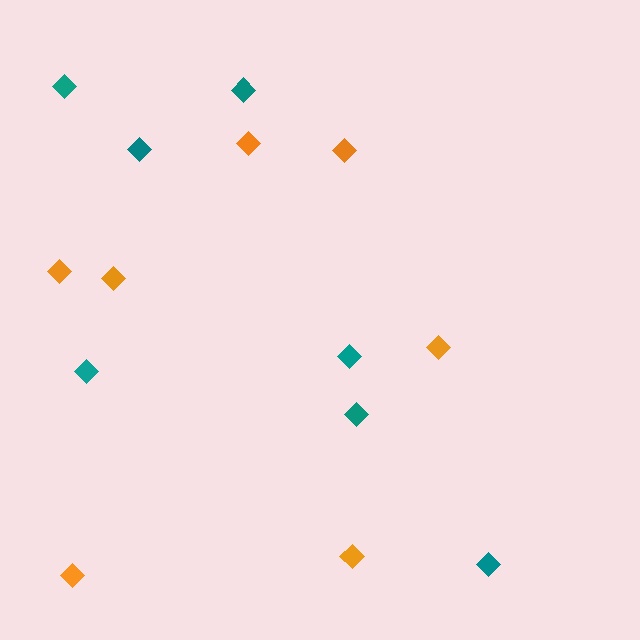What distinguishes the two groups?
There are 2 groups: one group of orange diamonds (7) and one group of teal diamonds (7).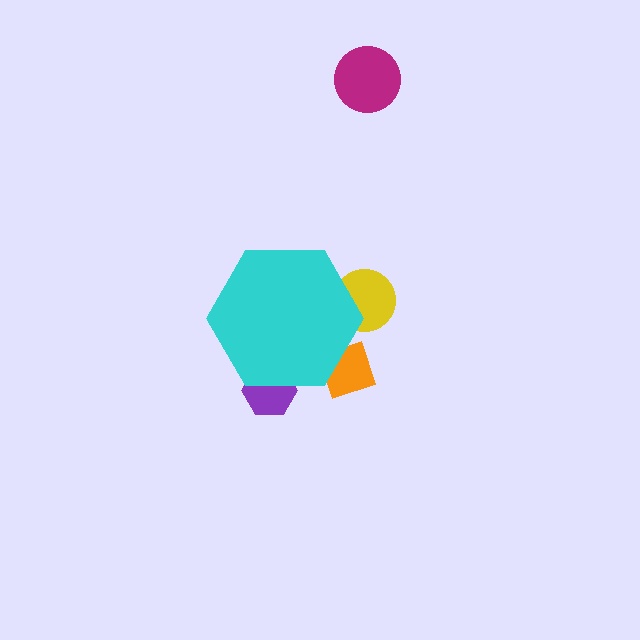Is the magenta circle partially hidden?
No, the magenta circle is fully visible.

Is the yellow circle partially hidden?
Yes, the yellow circle is partially hidden behind the cyan hexagon.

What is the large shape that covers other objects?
A cyan hexagon.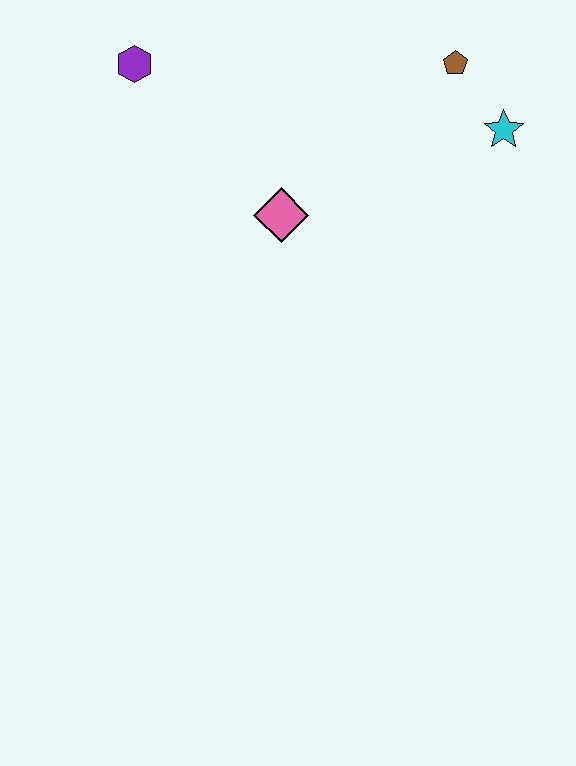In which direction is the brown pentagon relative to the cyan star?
The brown pentagon is above the cyan star.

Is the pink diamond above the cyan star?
No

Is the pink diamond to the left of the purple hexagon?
No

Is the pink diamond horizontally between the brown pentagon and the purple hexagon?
Yes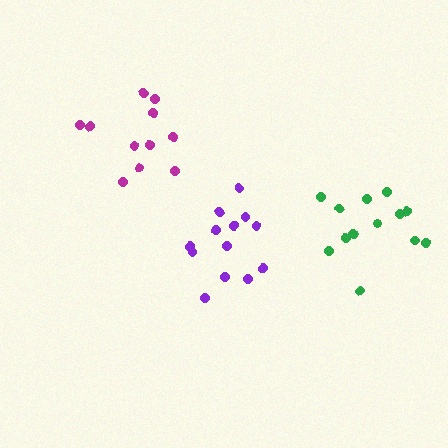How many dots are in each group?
Group 1: 13 dots, Group 2: 13 dots, Group 3: 11 dots (37 total).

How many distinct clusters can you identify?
There are 3 distinct clusters.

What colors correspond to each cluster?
The clusters are colored: purple, green, magenta.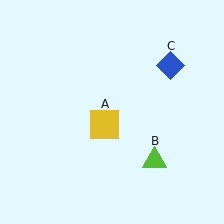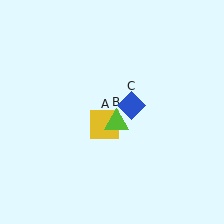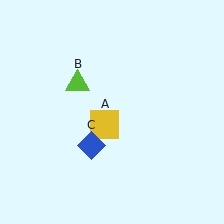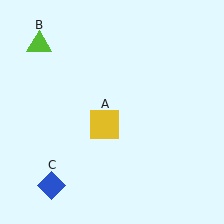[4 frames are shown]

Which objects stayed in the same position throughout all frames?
Yellow square (object A) remained stationary.